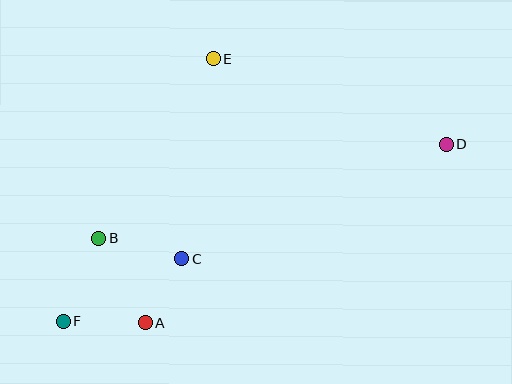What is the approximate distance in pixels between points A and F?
The distance between A and F is approximately 82 pixels.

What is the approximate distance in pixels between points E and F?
The distance between E and F is approximately 302 pixels.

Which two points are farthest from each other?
Points D and F are farthest from each other.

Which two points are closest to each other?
Points A and C are closest to each other.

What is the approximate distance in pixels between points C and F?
The distance between C and F is approximately 134 pixels.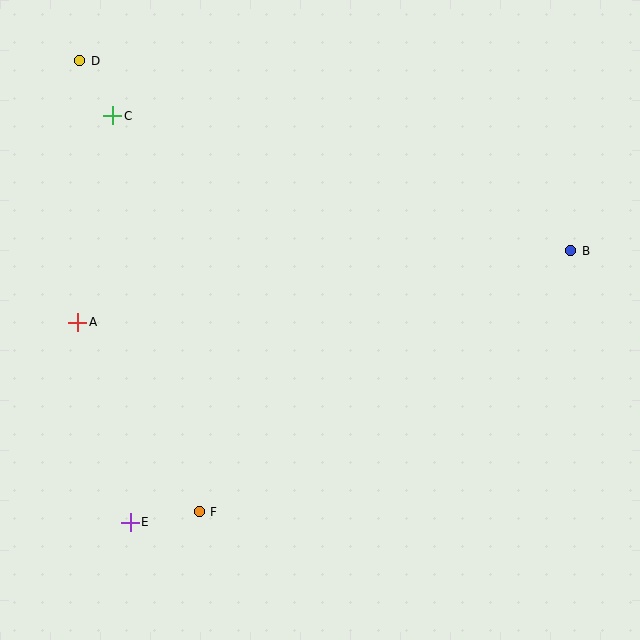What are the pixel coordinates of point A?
Point A is at (77, 322).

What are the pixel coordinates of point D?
Point D is at (80, 61).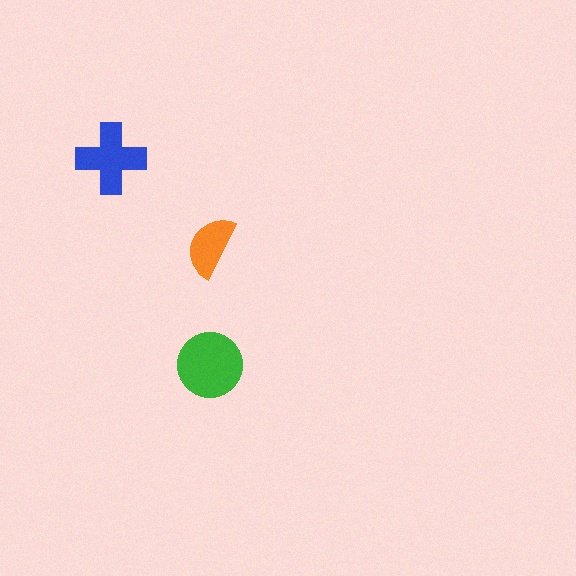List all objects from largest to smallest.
The green circle, the blue cross, the orange semicircle.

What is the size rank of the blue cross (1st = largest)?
2nd.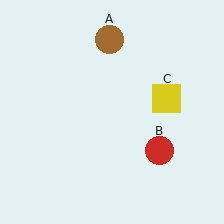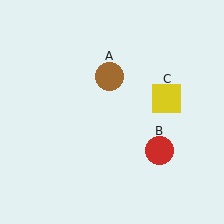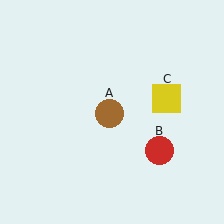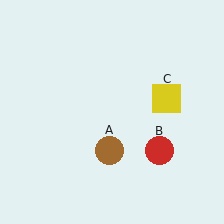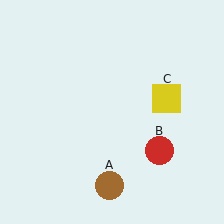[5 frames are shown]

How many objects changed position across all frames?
1 object changed position: brown circle (object A).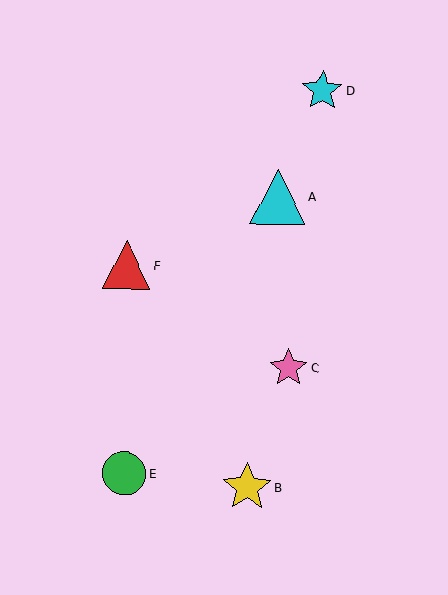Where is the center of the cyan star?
The center of the cyan star is at (323, 90).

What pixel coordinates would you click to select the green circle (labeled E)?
Click at (125, 473) to select the green circle E.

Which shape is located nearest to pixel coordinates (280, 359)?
The pink star (labeled C) at (288, 368) is nearest to that location.